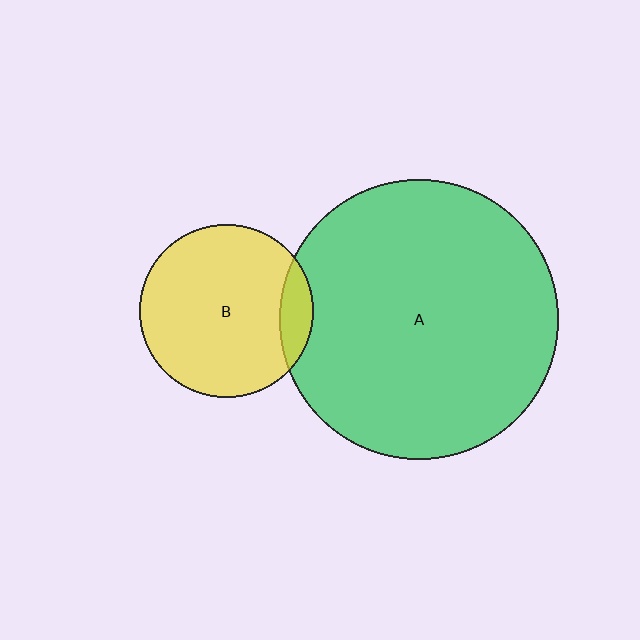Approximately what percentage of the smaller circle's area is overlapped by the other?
Approximately 10%.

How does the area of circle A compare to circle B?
Approximately 2.6 times.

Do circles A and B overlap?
Yes.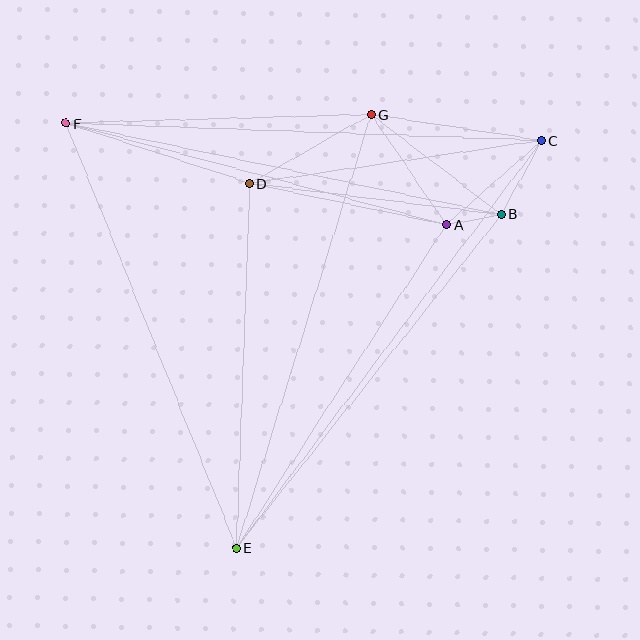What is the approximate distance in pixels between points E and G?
The distance between E and G is approximately 454 pixels.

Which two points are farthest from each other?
Points C and E are farthest from each other.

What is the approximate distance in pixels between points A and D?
The distance between A and D is approximately 201 pixels.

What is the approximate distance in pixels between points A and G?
The distance between A and G is approximately 134 pixels.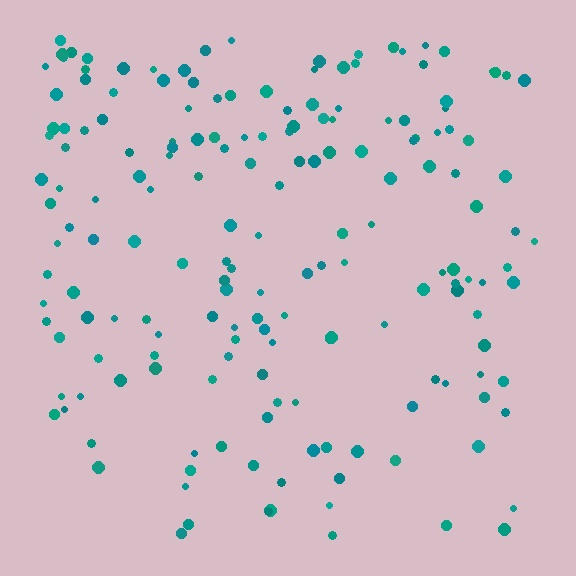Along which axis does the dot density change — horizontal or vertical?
Vertical.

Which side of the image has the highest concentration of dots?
The top.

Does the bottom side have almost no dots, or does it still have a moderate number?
Still a moderate number, just noticeably fewer than the top.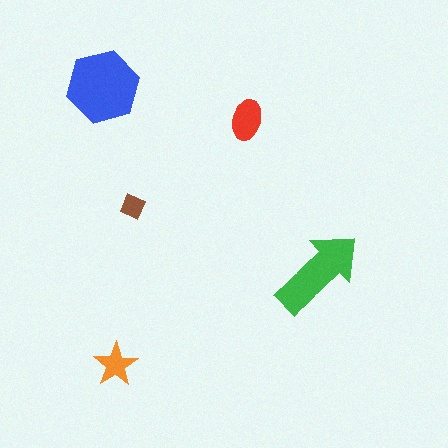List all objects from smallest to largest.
The brown diamond, the orange star, the red ellipse, the green arrow, the blue hexagon.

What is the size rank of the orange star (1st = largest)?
4th.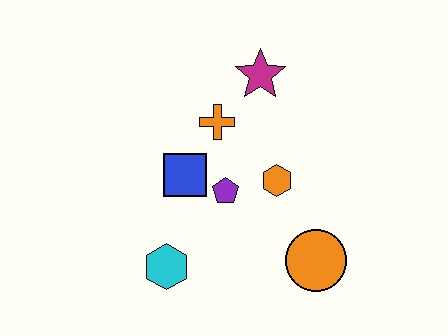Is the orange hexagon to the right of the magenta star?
Yes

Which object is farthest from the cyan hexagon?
The magenta star is farthest from the cyan hexagon.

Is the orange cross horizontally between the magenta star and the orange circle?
No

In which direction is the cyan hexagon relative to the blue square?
The cyan hexagon is below the blue square.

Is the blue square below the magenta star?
Yes